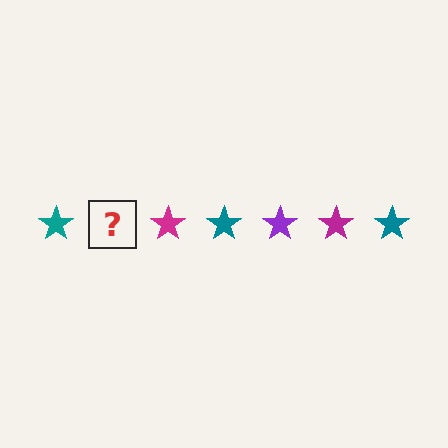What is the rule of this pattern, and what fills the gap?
The rule is that the pattern cycles through teal, purple, magenta stars. The gap should be filled with a purple star.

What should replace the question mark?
The question mark should be replaced with a purple star.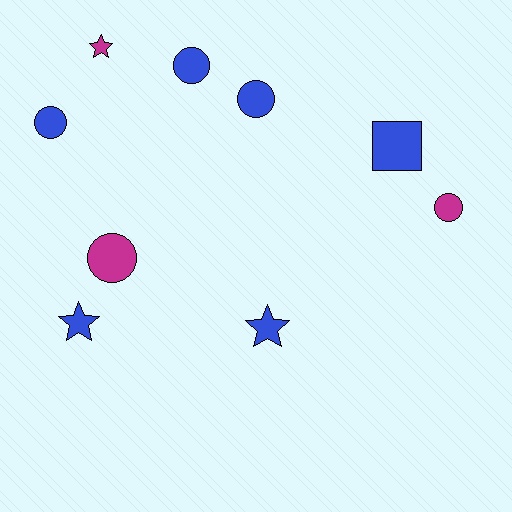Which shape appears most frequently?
Circle, with 5 objects.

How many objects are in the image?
There are 9 objects.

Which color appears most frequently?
Blue, with 6 objects.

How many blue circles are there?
There are 3 blue circles.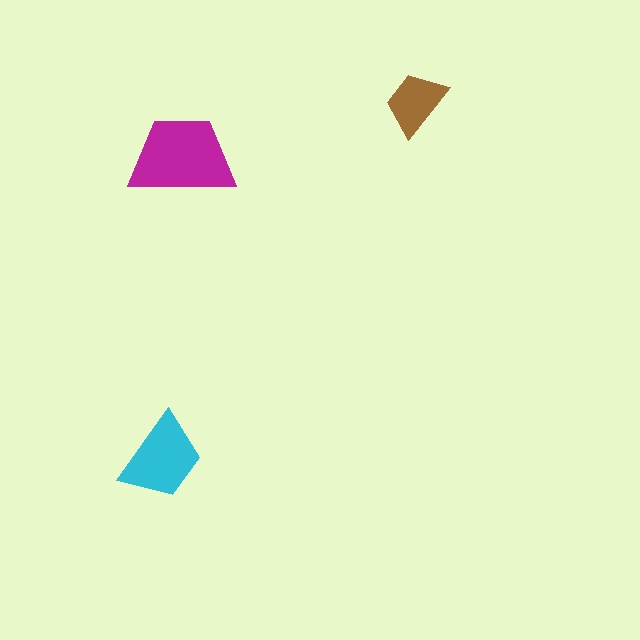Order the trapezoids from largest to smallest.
the magenta one, the cyan one, the brown one.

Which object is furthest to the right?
The brown trapezoid is rightmost.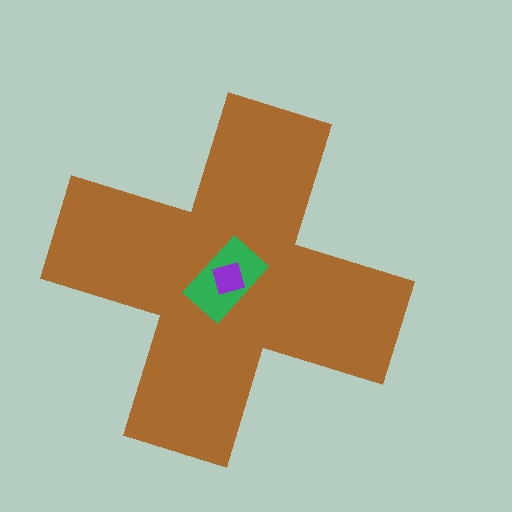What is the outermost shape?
The brown cross.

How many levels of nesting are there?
3.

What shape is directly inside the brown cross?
The green rectangle.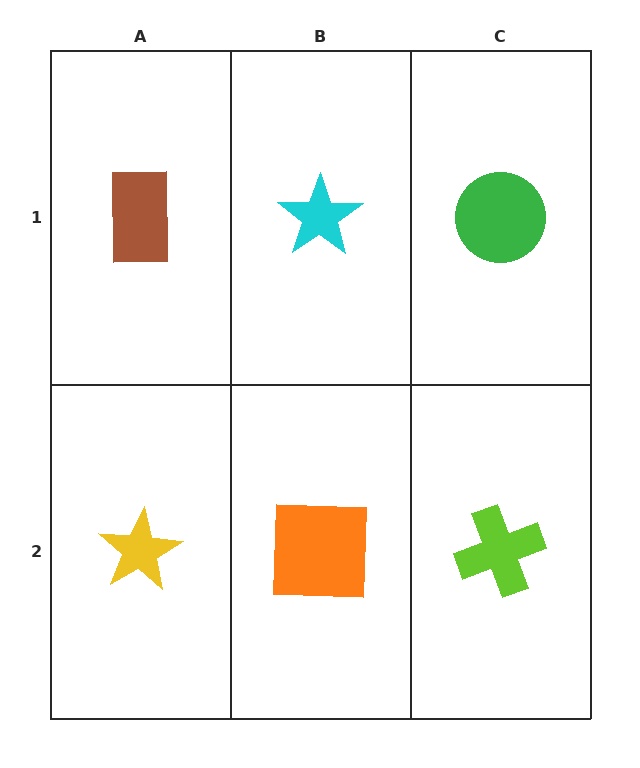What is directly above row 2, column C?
A green circle.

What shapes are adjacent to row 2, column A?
A brown rectangle (row 1, column A), an orange square (row 2, column B).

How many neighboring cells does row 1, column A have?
2.